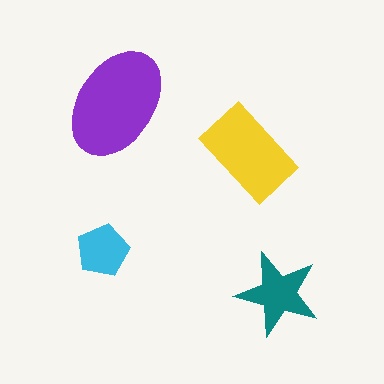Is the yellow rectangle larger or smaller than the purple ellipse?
Smaller.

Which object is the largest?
The purple ellipse.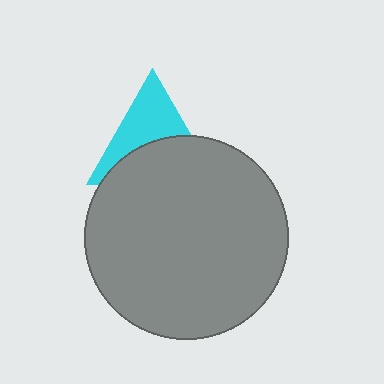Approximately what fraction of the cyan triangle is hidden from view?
Roughly 52% of the cyan triangle is hidden behind the gray circle.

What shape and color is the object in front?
The object in front is a gray circle.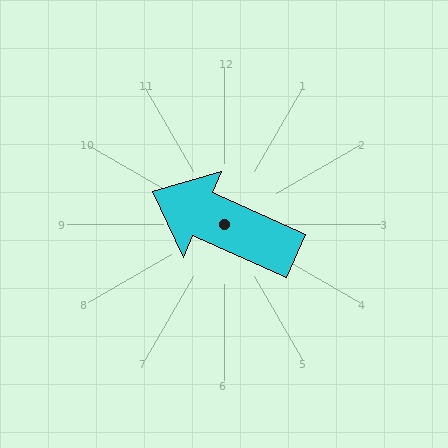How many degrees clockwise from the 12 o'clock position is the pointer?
Approximately 294 degrees.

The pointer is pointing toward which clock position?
Roughly 10 o'clock.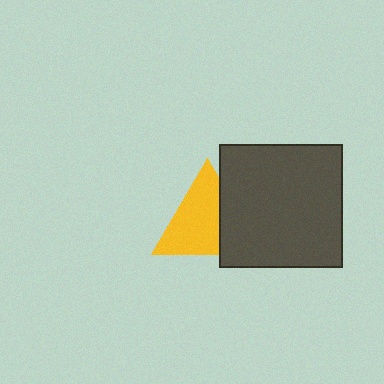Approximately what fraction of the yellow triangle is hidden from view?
Roughly 31% of the yellow triangle is hidden behind the dark gray square.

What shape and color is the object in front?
The object in front is a dark gray square.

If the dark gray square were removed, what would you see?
You would see the complete yellow triangle.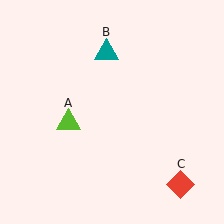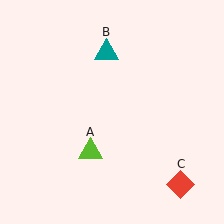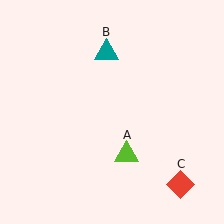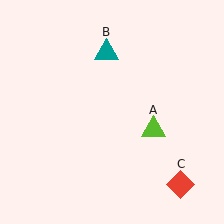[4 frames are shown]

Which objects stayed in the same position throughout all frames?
Teal triangle (object B) and red diamond (object C) remained stationary.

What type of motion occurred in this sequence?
The lime triangle (object A) rotated counterclockwise around the center of the scene.